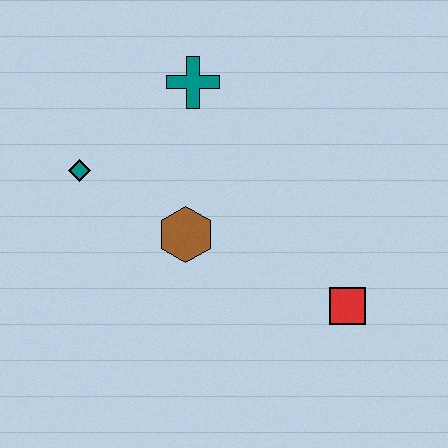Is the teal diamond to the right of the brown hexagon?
No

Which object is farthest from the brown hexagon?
The red square is farthest from the brown hexagon.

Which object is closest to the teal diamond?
The brown hexagon is closest to the teal diamond.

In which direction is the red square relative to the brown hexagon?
The red square is to the right of the brown hexagon.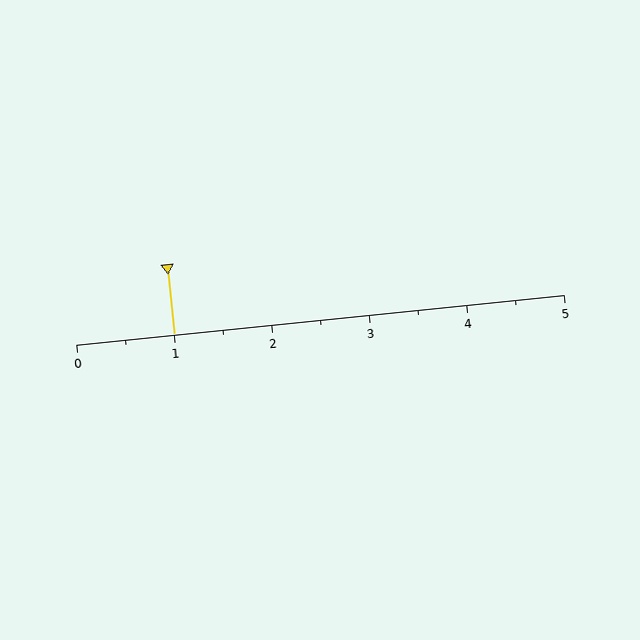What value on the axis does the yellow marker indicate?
The marker indicates approximately 1.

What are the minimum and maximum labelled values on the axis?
The axis runs from 0 to 5.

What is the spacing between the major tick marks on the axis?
The major ticks are spaced 1 apart.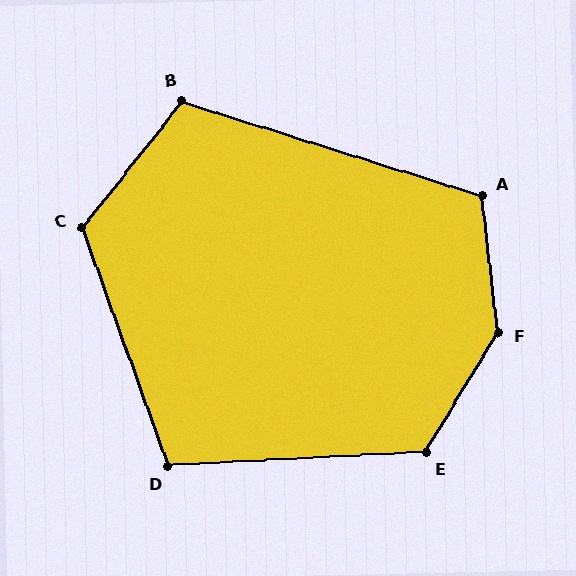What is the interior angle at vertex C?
Approximately 122 degrees (obtuse).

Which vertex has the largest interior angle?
F, at approximately 142 degrees.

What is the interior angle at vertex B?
Approximately 111 degrees (obtuse).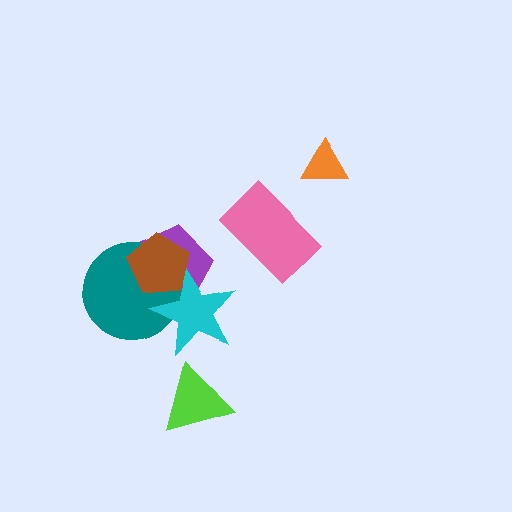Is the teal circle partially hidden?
Yes, it is partially covered by another shape.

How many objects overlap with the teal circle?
3 objects overlap with the teal circle.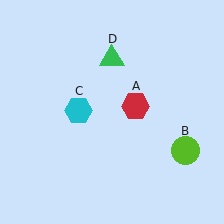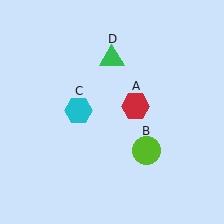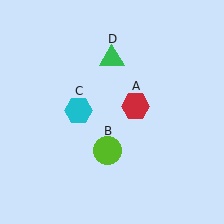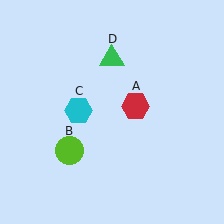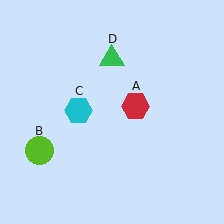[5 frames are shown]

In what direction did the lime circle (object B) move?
The lime circle (object B) moved left.